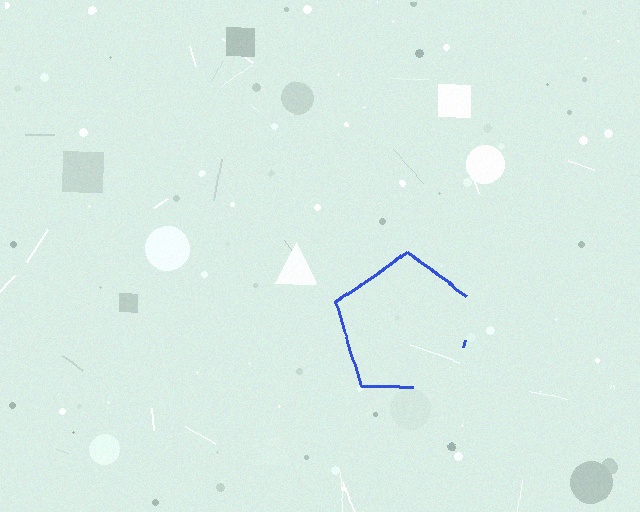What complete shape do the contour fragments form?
The contour fragments form a pentagon.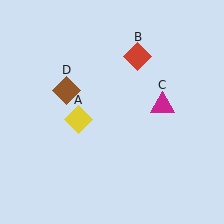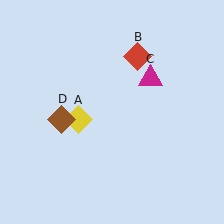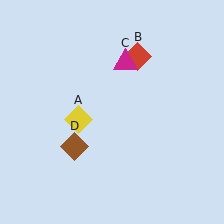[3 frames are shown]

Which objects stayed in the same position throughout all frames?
Yellow diamond (object A) and red diamond (object B) remained stationary.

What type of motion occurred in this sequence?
The magenta triangle (object C), brown diamond (object D) rotated counterclockwise around the center of the scene.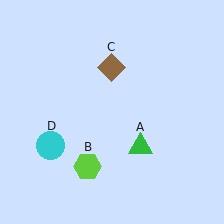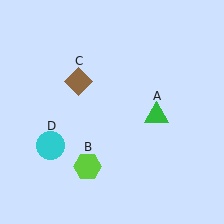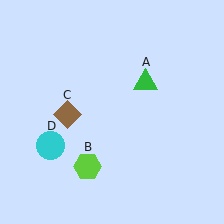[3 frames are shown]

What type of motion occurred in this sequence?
The green triangle (object A), brown diamond (object C) rotated counterclockwise around the center of the scene.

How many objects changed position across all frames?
2 objects changed position: green triangle (object A), brown diamond (object C).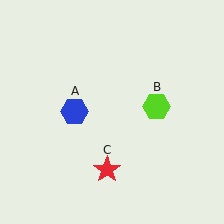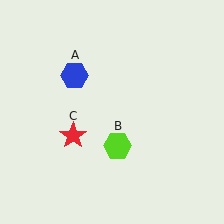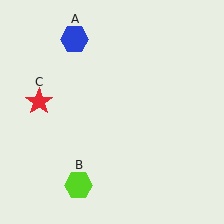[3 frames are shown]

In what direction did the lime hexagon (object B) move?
The lime hexagon (object B) moved down and to the left.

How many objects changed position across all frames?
3 objects changed position: blue hexagon (object A), lime hexagon (object B), red star (object C).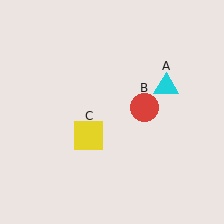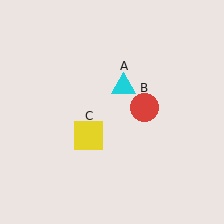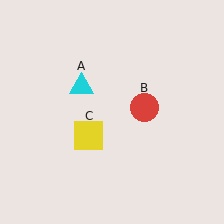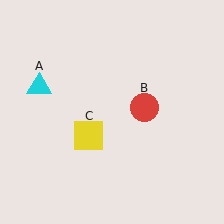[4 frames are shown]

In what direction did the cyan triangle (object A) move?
The cyan triangle (object A) moved left.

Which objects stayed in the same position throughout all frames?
Red circle (object B) and yellow square (object C) remained stationary.